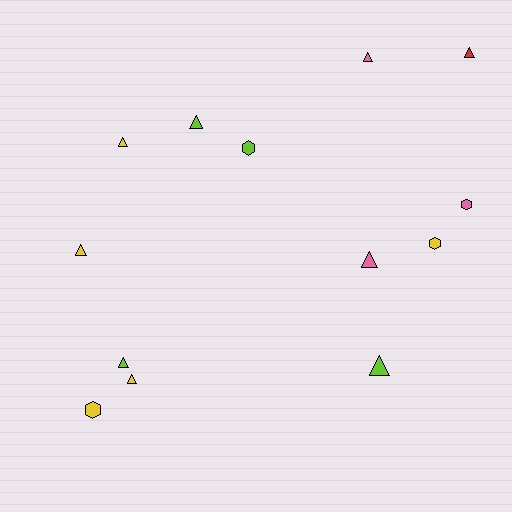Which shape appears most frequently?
Triangle, with 9 objects.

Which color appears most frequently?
Yellow, with 5 objects.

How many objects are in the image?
There are 13 objects.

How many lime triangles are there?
There are 3 lime triangles.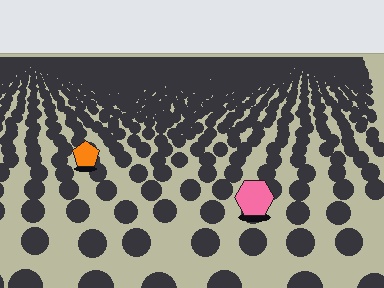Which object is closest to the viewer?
The pink hexagon is closest. The texture marks near it are larger and more spread out.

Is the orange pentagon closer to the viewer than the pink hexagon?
No. The pink hexagon is closer — you can tell from the texture gradient: the ground texture is coarser near it.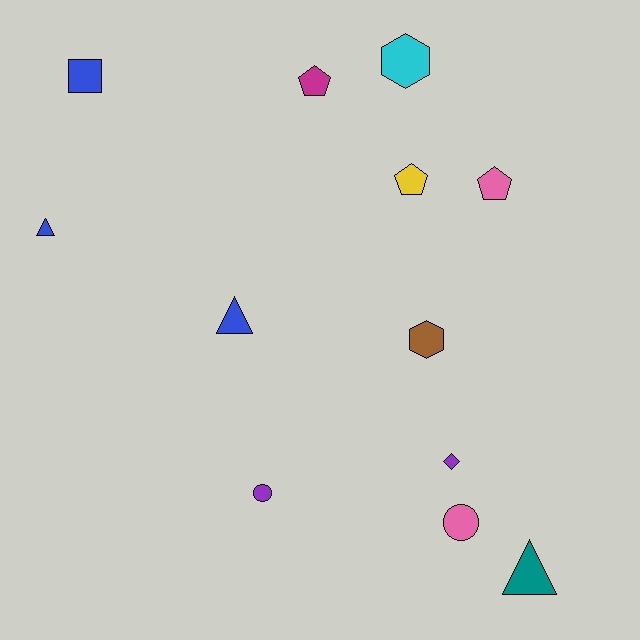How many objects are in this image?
There are 12 objects.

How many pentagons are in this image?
There are 3 pentagons.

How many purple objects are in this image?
There are 2 purple objects.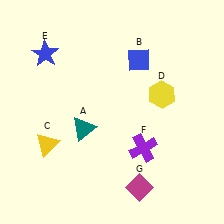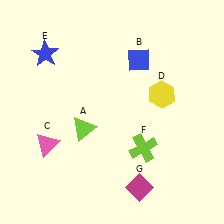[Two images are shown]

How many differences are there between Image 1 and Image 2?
There are 3 differences between the two images.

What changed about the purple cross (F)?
In Image 1, F is purple. In Image 2, it changed to lime.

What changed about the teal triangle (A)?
In Image 1, A is teal. In Image 2, it changed to lime.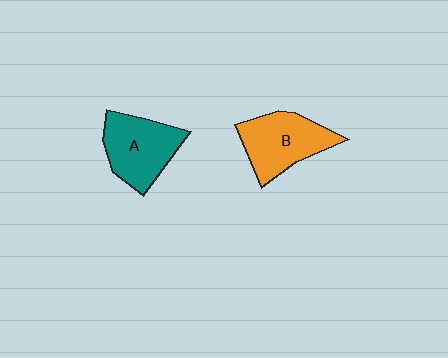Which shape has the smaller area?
Shape B (orange).